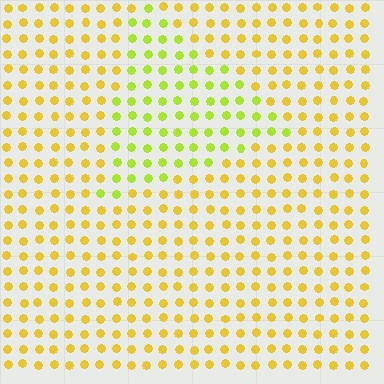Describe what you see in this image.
The image is filled with small yellow elements in a uniform arrangement. A triangle-shaped region is visible where the elements are tinted to a slightly different hue, forming a subtle color boundary.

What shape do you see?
I see a triangle.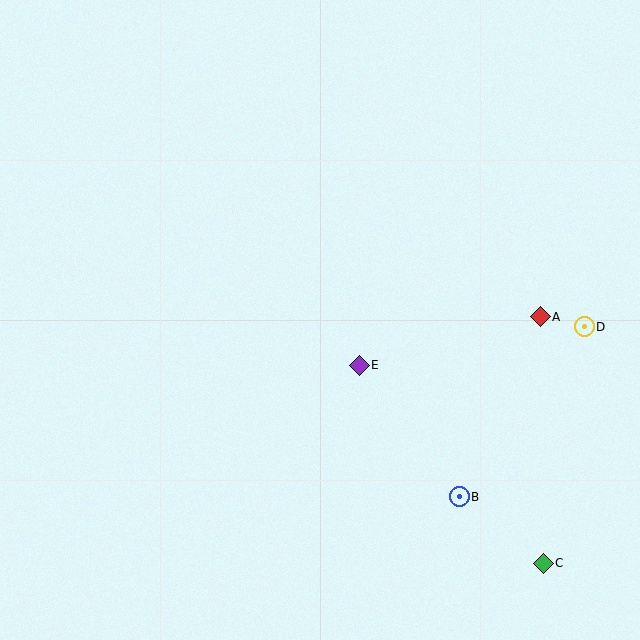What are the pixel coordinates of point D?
Point D is at (584, 327).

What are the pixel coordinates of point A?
Point A is at (540, 317).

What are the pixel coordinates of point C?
Point C is at (543, 563).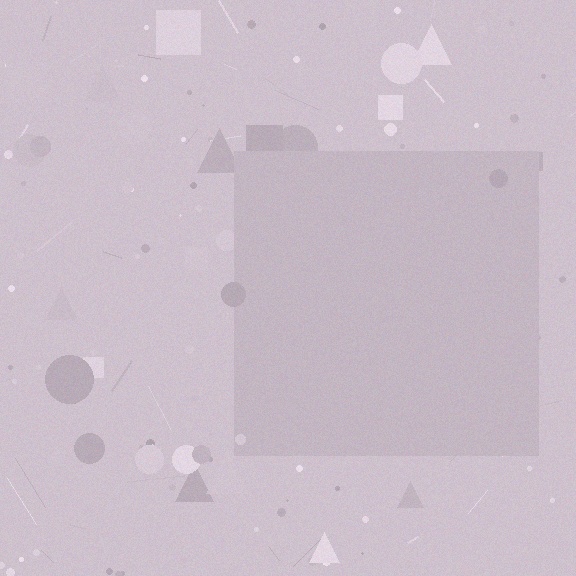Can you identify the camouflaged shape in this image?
The camouflaged shape is a square.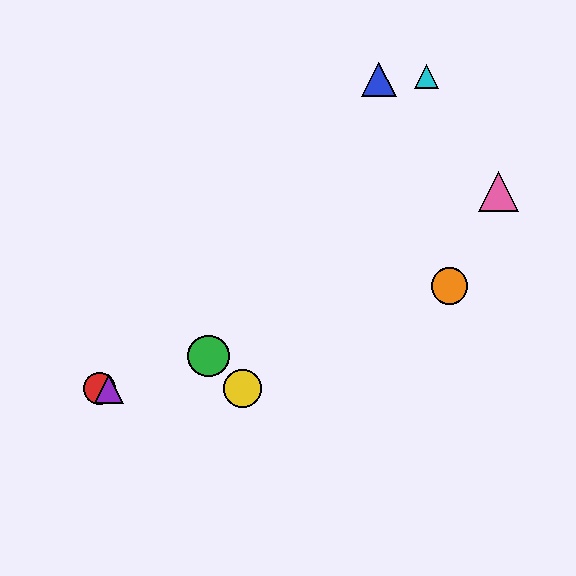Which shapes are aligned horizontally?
The red circle, the yellow circle, the purple triangle are aligned horizontally.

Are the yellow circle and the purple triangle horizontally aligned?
Yes, both are at y≈389.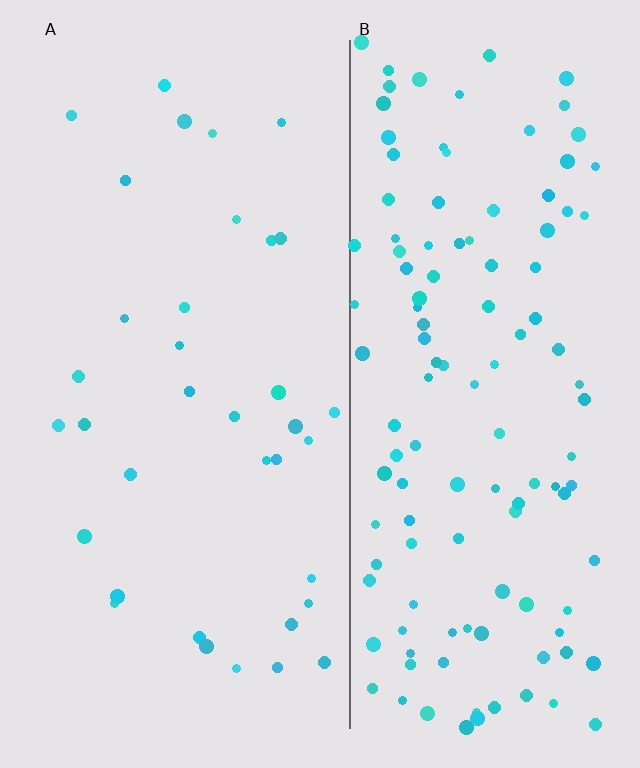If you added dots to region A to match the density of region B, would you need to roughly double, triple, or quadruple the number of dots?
Approximately quadruple.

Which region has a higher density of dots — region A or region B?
B (the right).